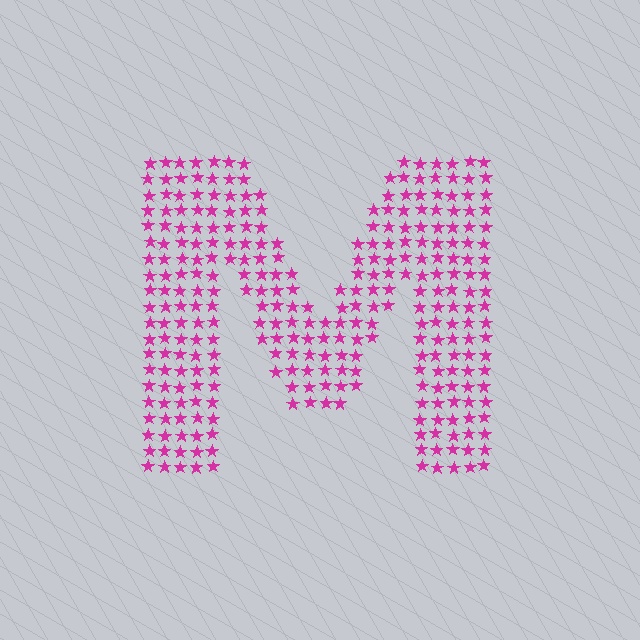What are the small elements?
The small elements are stars.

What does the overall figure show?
The overall figure shows the letter M.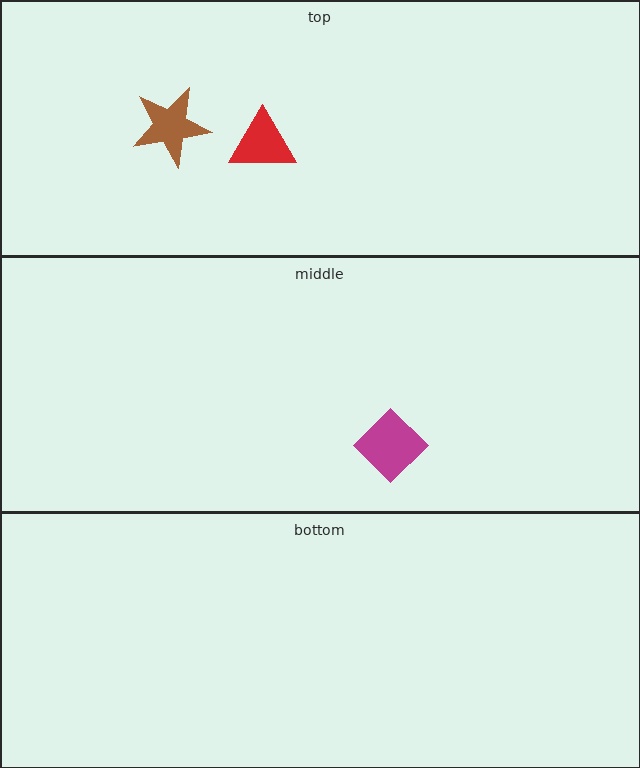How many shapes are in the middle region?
1.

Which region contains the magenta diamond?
The middle region.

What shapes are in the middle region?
The magenta diamond.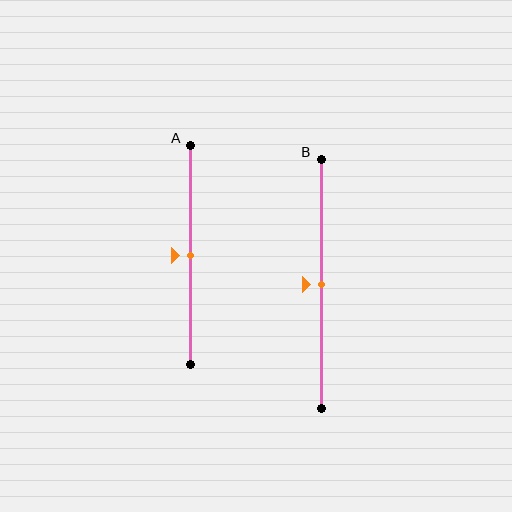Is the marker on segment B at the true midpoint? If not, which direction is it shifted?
Yes, the marker on segment B is at the true midpoint.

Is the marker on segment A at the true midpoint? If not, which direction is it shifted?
Yes, the marker on segment A is at the true midpoint.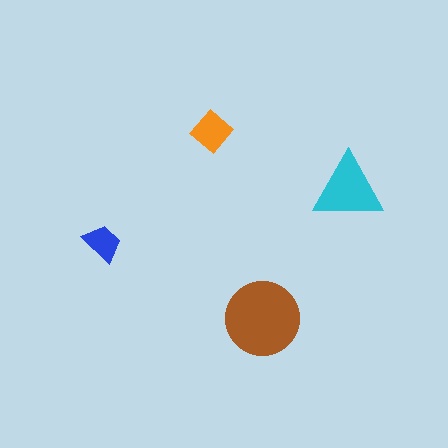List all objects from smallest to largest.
The blue trapezoid, the orange diamond, the cyan triangle, the brown circle.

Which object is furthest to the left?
The blue trapezoid is leftmost.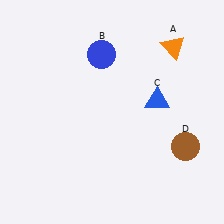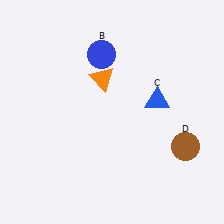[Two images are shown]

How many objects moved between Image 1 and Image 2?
1 object moved between the two images.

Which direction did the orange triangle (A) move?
The orange triangle (A) moved left.